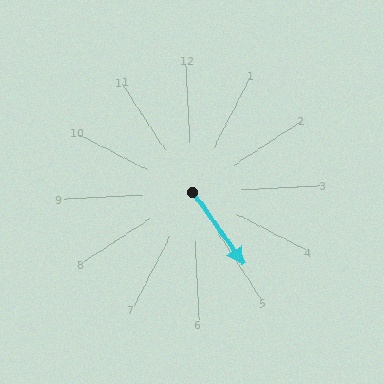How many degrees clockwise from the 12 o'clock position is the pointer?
Approximately 148 degrees.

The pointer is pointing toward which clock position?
Roughly 5 o'clock.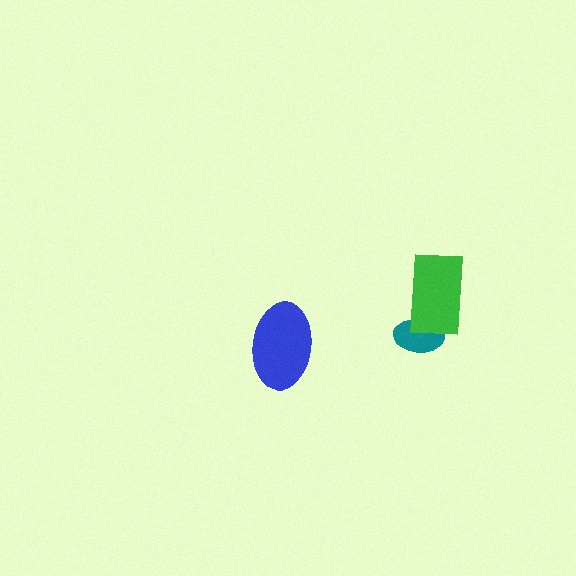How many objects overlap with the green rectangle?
1 object overlaps with the green rectangle.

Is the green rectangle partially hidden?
No, no other shape covers it.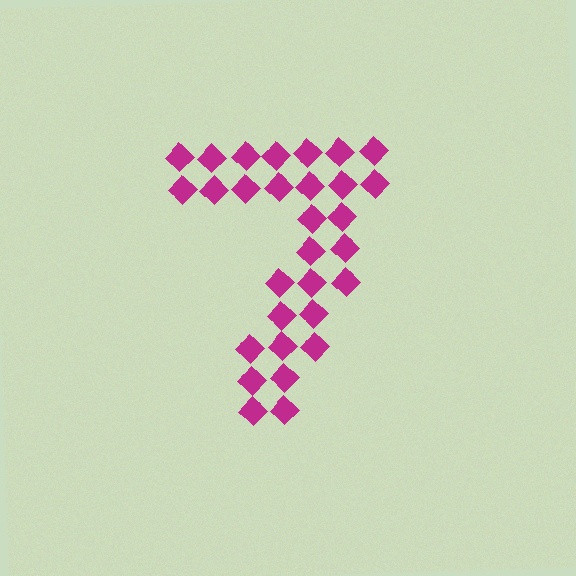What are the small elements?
The small elements are diamonds.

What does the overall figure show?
The overall figure shows the digit 7.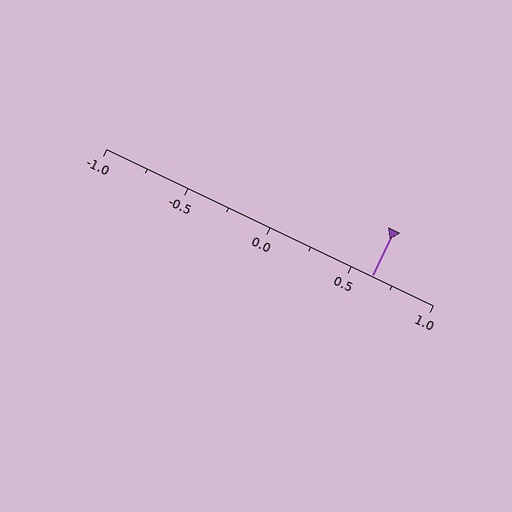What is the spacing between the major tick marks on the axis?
The major ticks are spaced 0.5 apart.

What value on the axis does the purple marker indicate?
The marker indicates approximately 0.62.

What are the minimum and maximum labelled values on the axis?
The axis runs from -1.0 to 1.0.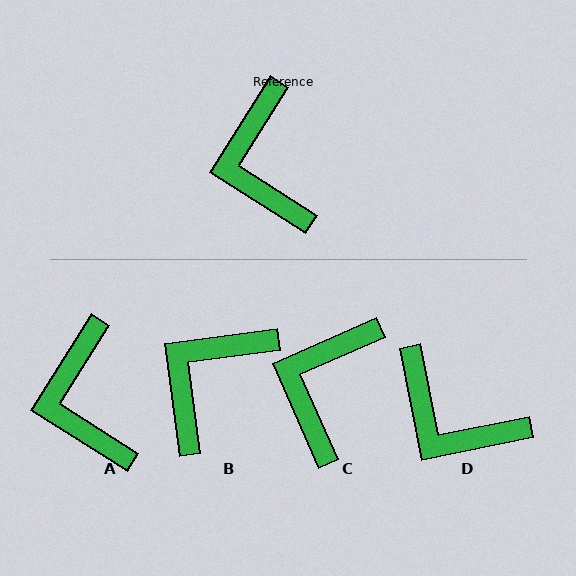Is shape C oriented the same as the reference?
No, it is off by about 34 degrees.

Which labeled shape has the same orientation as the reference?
A.